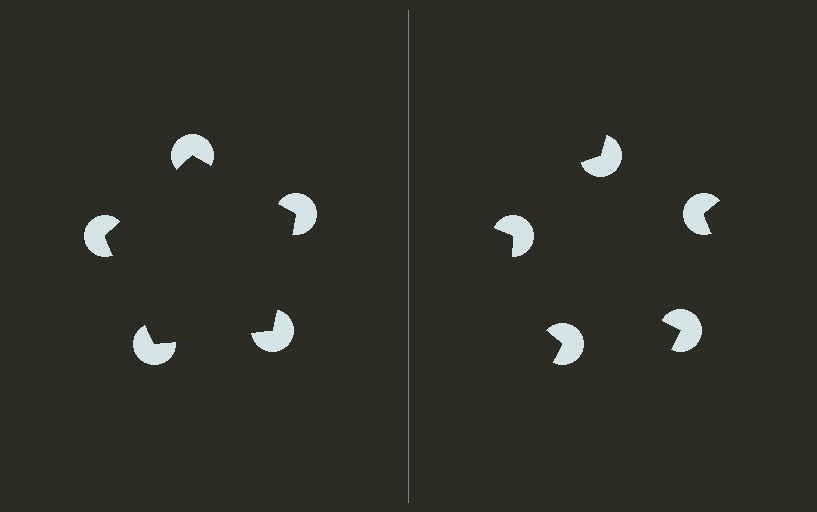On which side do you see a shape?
An illusory pentagon appears on the left side. On the right side the wedge cuts are rotated, so no coherent shape forms.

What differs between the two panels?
The pac-man discs are positioned identically on both sides; only the wedge orientations differ. On the left they align to a pentagon; on the right they are misaligned.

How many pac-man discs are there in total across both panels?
10 — 5 on each side.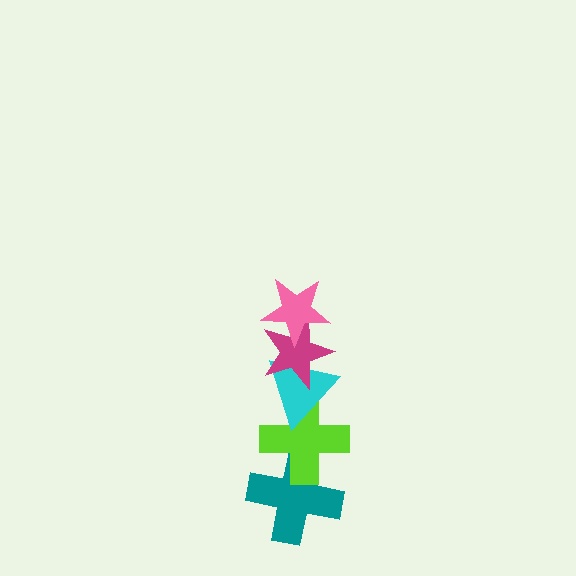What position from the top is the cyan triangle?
The cyan triangle is 3rd from the top.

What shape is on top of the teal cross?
The lime cross is on top of the teal cross.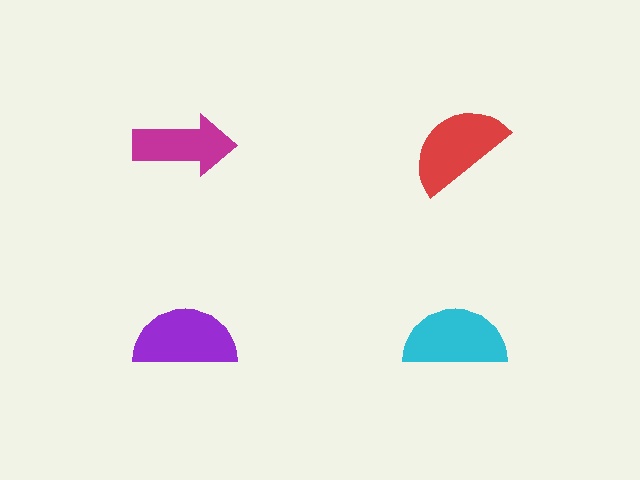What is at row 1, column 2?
A red semicircle.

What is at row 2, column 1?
A purple semicircle.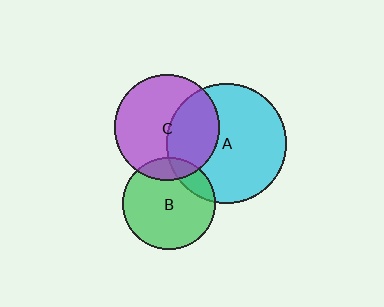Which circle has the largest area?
Circle A (cyan).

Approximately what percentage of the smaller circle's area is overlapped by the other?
Approximately 15%.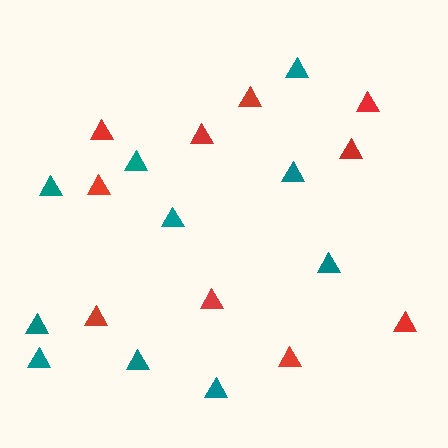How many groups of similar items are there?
There are 2 groups: one group of red triangles (10) and one group of teal triangles (10).